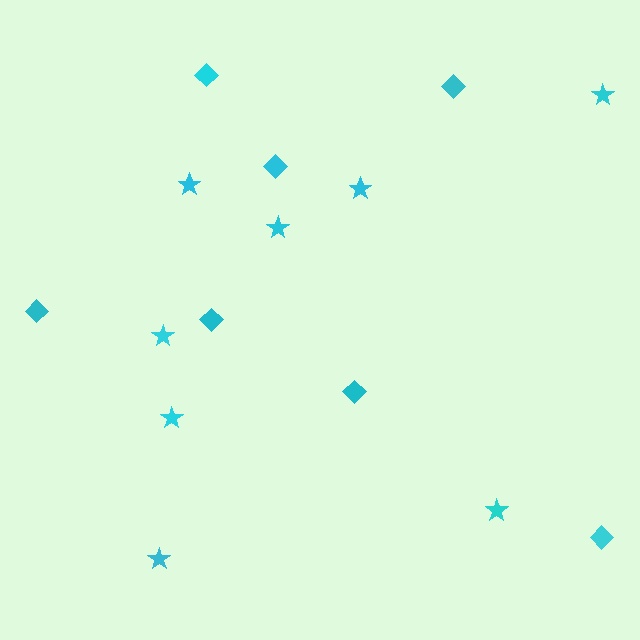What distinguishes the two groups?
There are 2 groups: one group of diamonds (7) and one group of stars (8).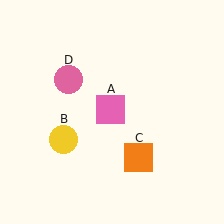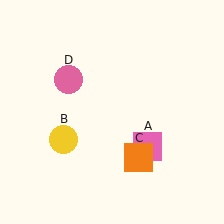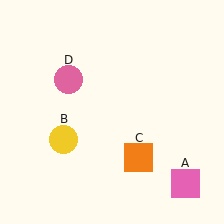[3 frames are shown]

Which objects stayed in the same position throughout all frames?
Yellow circle (object B) and orange square (object C) and pink circle (object D) remained stationary.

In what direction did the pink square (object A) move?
The pink square (object A) moved down and to the right.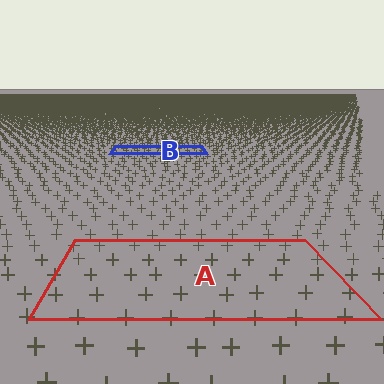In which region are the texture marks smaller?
The texture marks are smaller in region B, because it is farther away.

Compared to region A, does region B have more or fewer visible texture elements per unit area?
Region B has more texture elements per unit area — they are packed more densely because it is farther away.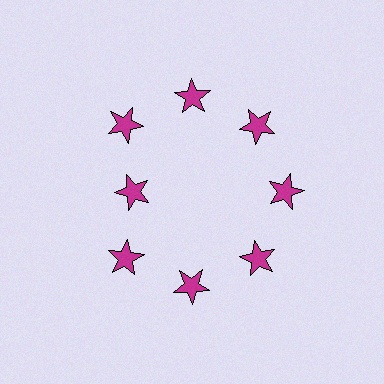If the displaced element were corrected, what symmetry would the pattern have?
It would have 8-fold rotational symmetry — the pattern would map onto itself every 45 degrees.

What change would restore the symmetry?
The symmetry would be restored by moving it outward, back onto the ring so that all 8 stars sit at equal angles and equal distance from the center.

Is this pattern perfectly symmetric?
No. The 8 magenta stars are arranged in a ring, but one element near the 9 o'clock position is pulled inward toward the center, breaking the 8-fold rotational symmetry.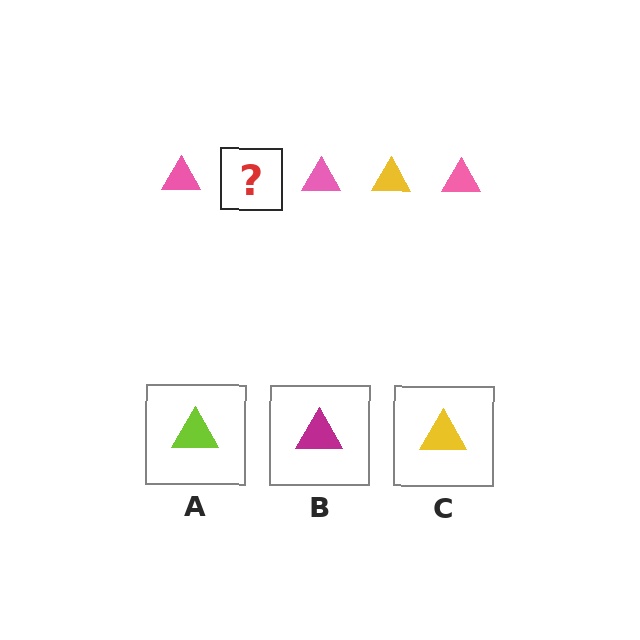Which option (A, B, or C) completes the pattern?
C.